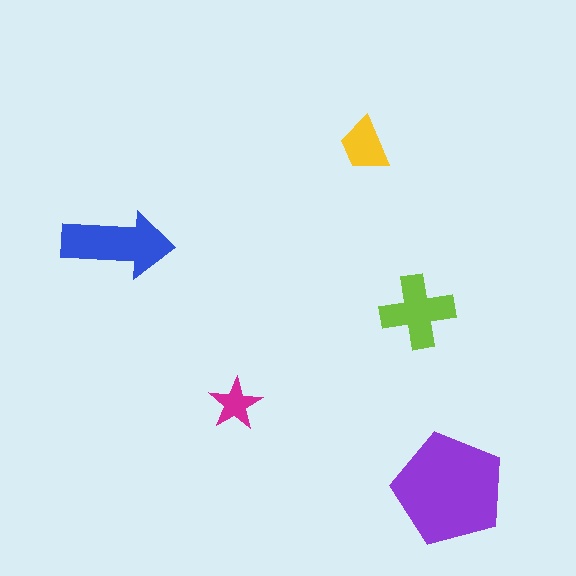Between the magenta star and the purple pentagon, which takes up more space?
The purple pentagon.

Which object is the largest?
The purple pentagon.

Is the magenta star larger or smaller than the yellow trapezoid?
Smaller.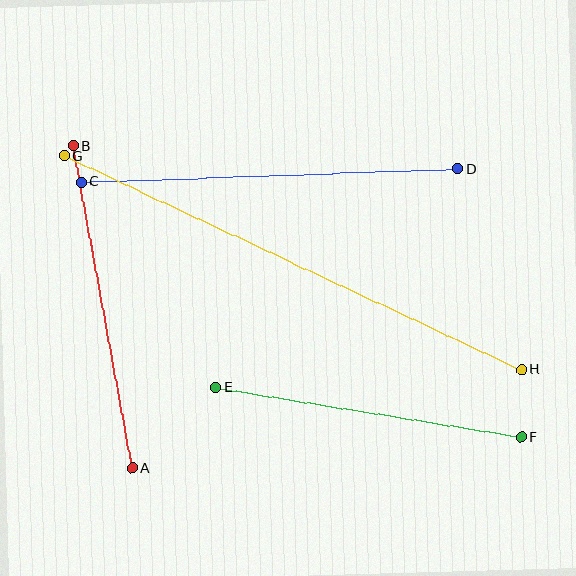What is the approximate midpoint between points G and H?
The midpoint is at approximately (293, 263) pixels.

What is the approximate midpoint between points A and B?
The midpoint is at approximately (103, 307) pixels.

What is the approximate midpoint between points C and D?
The midpoint is at approximately (270, 176) pixels.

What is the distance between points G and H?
The distance is approximately 505 pixels.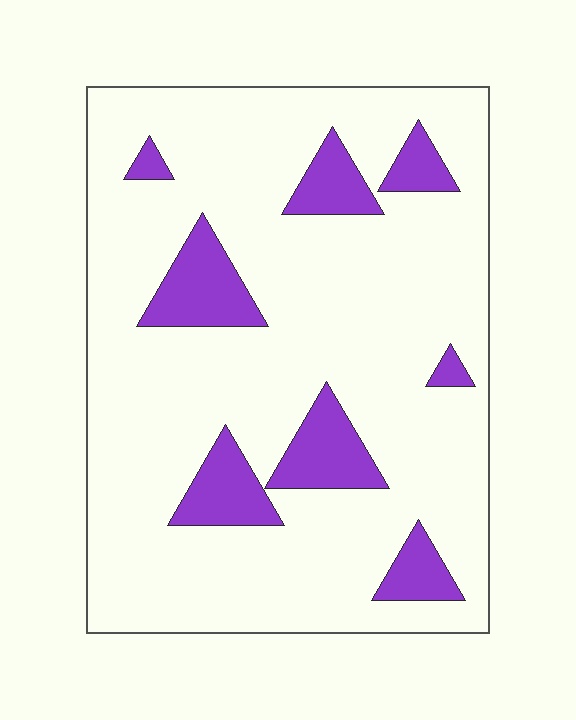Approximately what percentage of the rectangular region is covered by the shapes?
Approximately 15%.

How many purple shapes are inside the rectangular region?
8.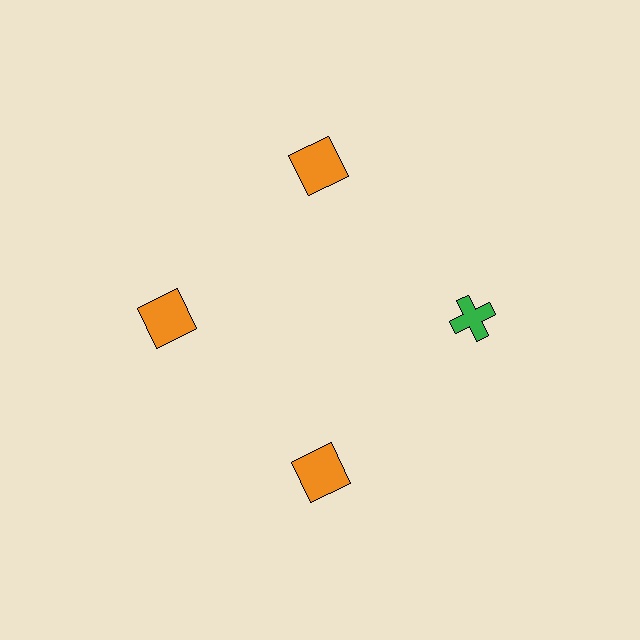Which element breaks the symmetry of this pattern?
The green cross at roughly the 3 o'clock position breaks the symmetry. All other shapes are orange squares.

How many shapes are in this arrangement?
There are 4 shapes arranged in a ring pattern.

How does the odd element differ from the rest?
It differs in both color (green instead of orange) and shape (cross instead of square).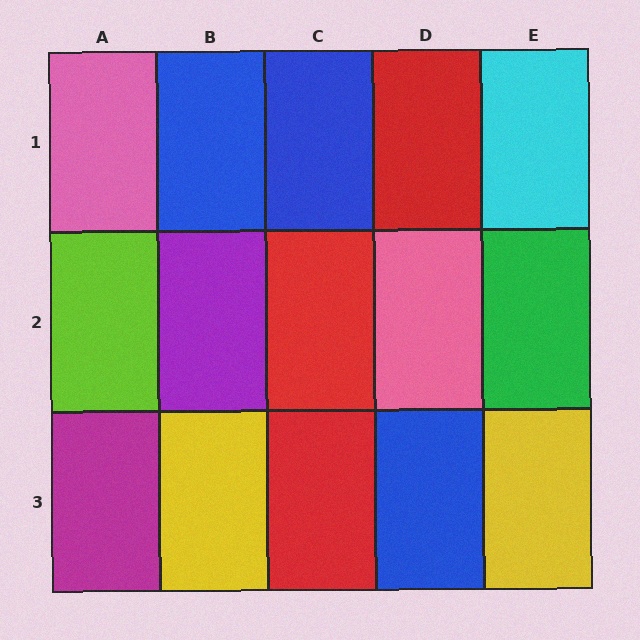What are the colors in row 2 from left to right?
Lime, purple, red, pink, green.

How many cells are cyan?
1 cell is cyan.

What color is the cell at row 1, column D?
Red.